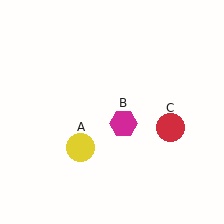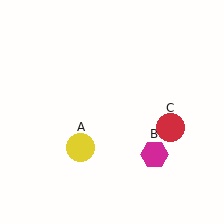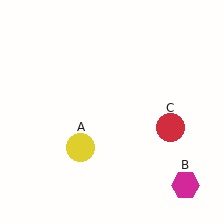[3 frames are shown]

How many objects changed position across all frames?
1 object changed position: magenta hexagon (object B).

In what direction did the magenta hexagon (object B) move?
The magenta hexagon (object B) moved down and to the right.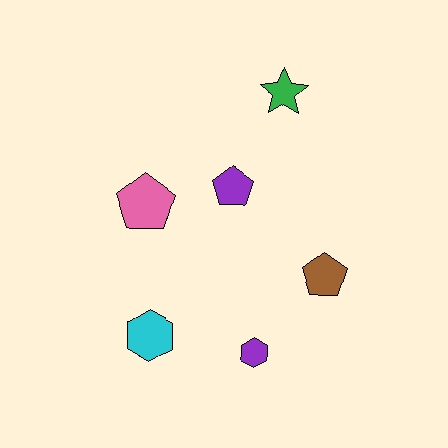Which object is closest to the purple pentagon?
The pink pentagon is closest to the purple pentagon.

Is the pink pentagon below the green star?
Yes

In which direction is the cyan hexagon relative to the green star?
The cyan hexagon is below the green star.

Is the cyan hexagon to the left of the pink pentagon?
No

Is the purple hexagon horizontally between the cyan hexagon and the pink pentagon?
No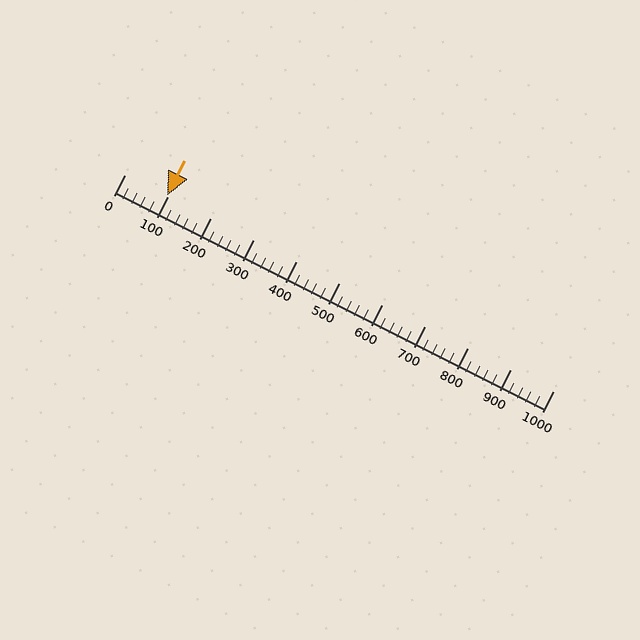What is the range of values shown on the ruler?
The ruler shows values from 0 to 1000.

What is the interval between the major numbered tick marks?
The major tick marks are spaced 100 units apart.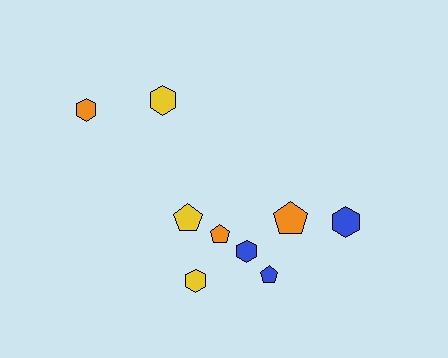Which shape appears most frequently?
Hexagon, with 5 objects.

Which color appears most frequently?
Blue, with 3 objects.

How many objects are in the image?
There are 9 objects.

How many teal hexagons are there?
There are no teal hexagons.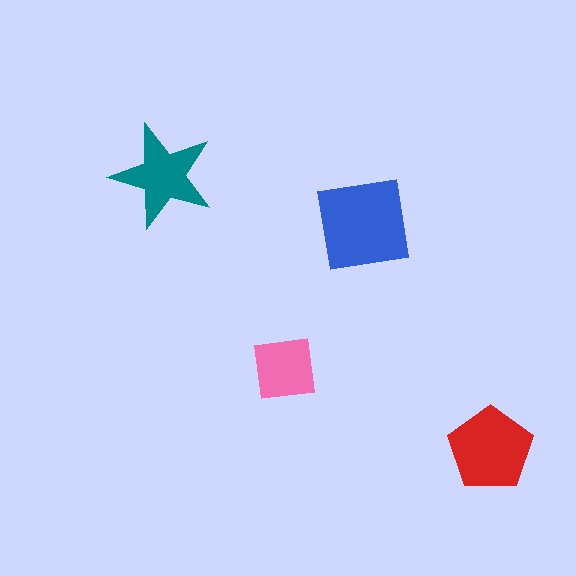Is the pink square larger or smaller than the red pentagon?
Smaller.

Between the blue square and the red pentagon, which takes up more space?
The blue square.